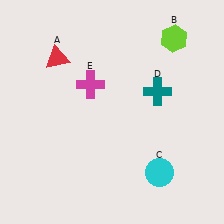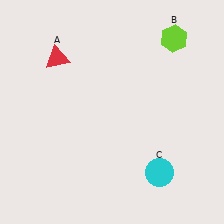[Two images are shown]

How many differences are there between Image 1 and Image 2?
There are 2 differences between the two images.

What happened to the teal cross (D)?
The teal cross (D) was removed in Image 2. It was in the top-right area of Image 1.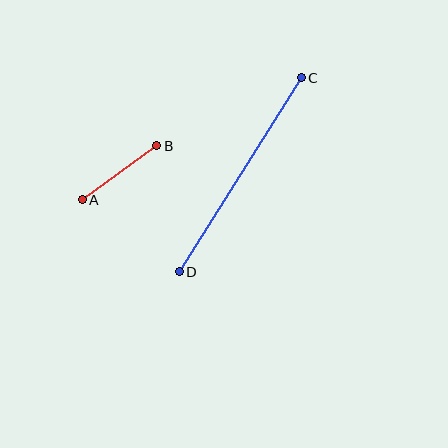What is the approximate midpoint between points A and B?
The midpoint is at approximately (120, 173) pixels.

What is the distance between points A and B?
The distance is approximately 92 pixels.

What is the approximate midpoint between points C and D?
The midpoint is at approximately (240, 175) pixels.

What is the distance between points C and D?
The distance is approximately 229 pixels.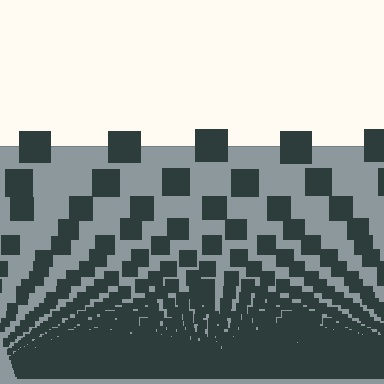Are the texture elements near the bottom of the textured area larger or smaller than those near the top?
Smaller. The gradient is inverted — elements near the bottom are smaller and denser.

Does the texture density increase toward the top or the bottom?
Density increases toward the bottom.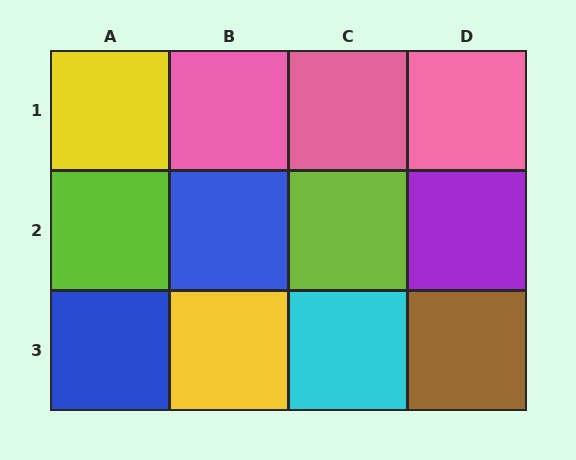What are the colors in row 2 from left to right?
Lime, blue, lime, purple.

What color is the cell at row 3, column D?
Brown.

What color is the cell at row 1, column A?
Yellow.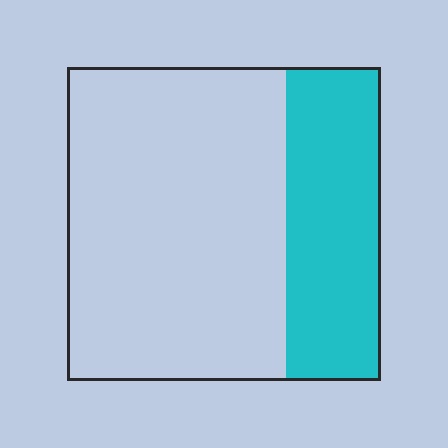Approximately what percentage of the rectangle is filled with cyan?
Approximately 30%.